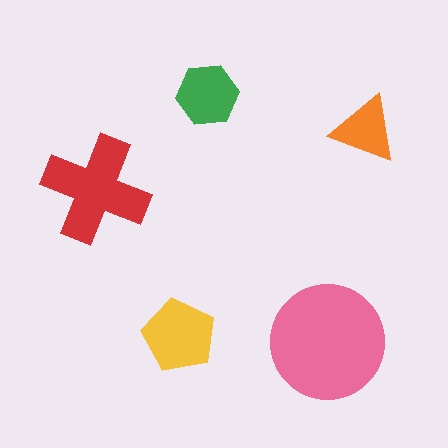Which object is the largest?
The pink circle.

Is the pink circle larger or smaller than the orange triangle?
Larger.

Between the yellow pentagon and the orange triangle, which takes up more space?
The yellow pentagon.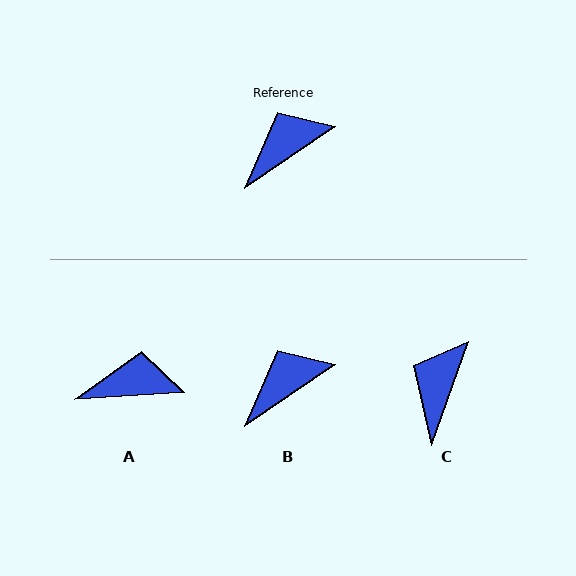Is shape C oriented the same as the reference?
No, it is off by about 36 degrees.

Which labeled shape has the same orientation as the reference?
B.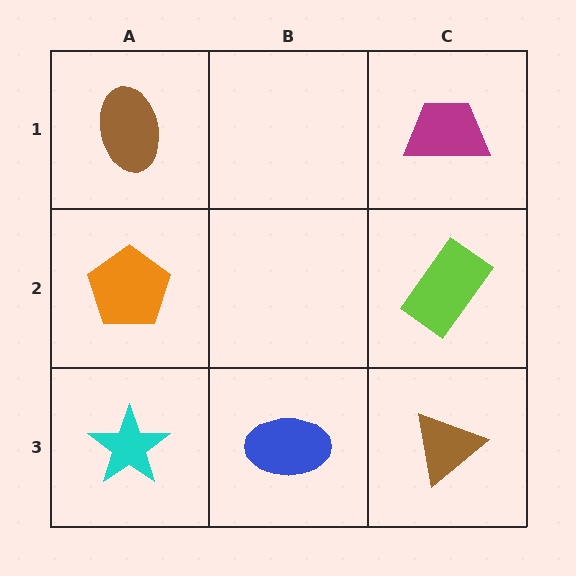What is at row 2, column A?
An orange pentagon.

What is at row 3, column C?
A brown triangle.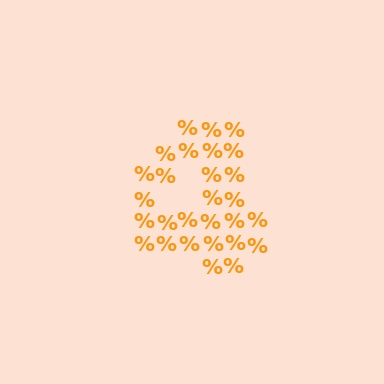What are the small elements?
The small elements are percent signs.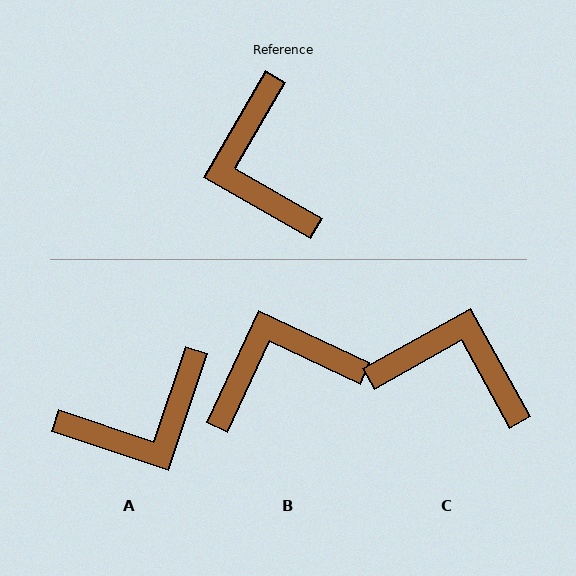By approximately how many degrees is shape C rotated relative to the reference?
Approximately 121 degrees clockwise.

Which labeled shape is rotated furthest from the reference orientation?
C, about 121 degrees away.